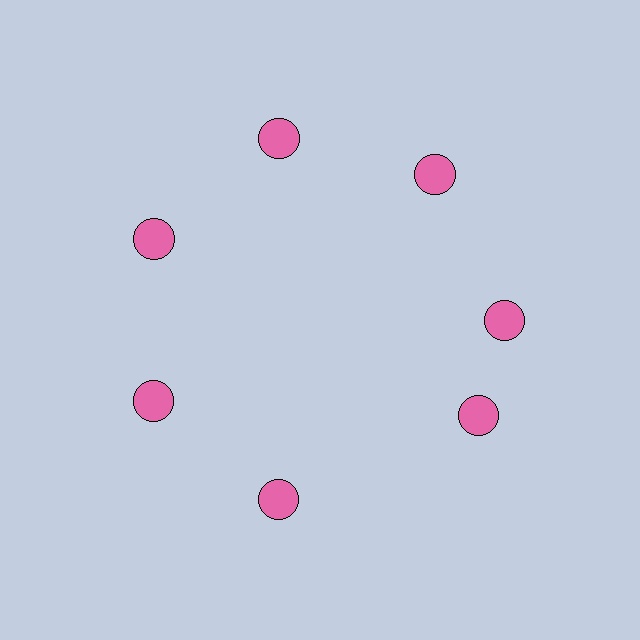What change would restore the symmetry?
The symmetry would be restored by rotating it back into even spacing with its neighbors so that all 7 circles sit at equal angles and equal distance from the center.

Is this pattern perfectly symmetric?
No. The 7 pink circles are arranged in a ring, but one element near the 5 o'clock position is rotated out of alignment along the ring, breaking the 7-fold rotational symmetry.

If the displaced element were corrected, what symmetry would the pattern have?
It would have 7-fold rotational symmetry — the pattern would map onto itself every 51 degrees.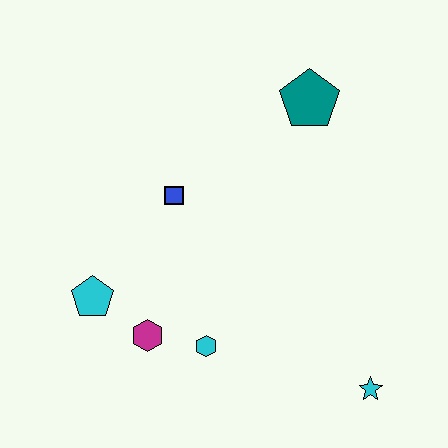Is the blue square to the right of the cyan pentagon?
Yes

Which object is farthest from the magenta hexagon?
The teal pentagon is farthest from the magenta hexagon.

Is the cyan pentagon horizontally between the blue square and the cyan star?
No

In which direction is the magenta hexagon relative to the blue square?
The magenta hexagon is below the blue square.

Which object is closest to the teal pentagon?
The blue square is closest to the teal pentagon.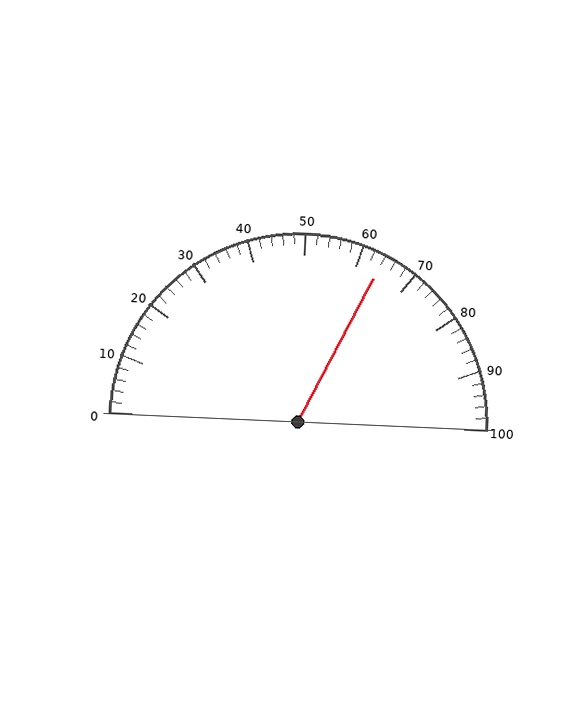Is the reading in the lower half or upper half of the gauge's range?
The reading is in the upper half of the range (0 to 100).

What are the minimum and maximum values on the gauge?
The gauge ranges from 0 to 100.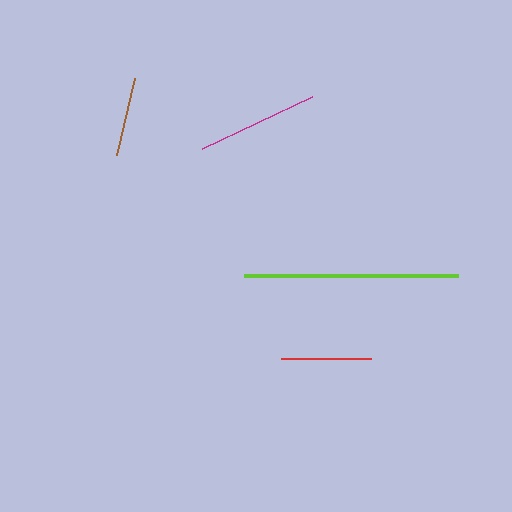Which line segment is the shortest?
The brown line is the shortest at approximately 79 pixels.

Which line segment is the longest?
The lime line is the longest at approximately 214 pixels.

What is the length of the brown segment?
The brown segment is approximately 79 pixels long.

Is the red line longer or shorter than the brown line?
The red line is longer than the brown line.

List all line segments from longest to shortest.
From longest to shortest: lime, magenta, red, brown.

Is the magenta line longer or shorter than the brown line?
The magenta line is longer than the brown line.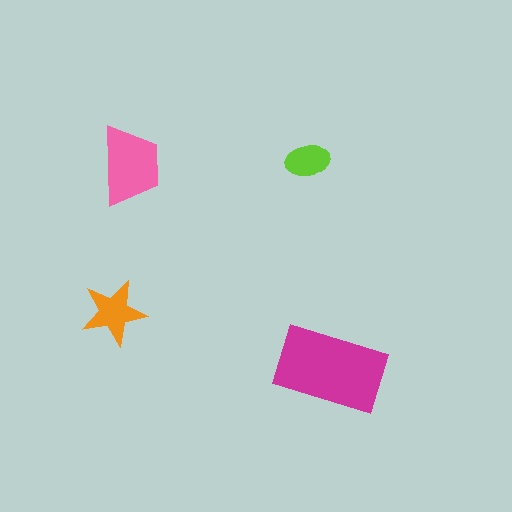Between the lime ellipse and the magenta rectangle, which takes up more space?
The magenta rectangle.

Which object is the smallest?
The lime ellipse.